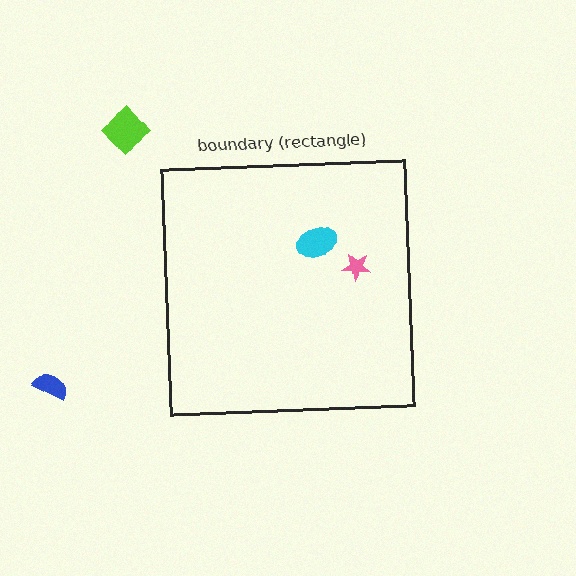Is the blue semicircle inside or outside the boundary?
Outside.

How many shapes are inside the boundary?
2 inside, 2 outside.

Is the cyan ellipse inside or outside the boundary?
Inside.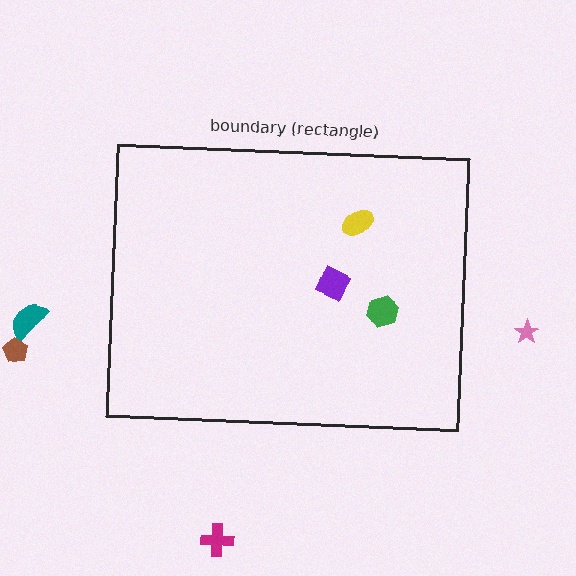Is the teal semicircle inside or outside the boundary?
Outside.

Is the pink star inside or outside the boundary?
Outside.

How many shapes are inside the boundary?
3 inside, 4 outside.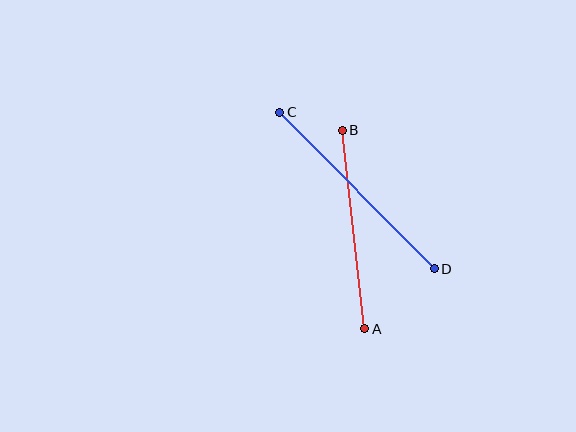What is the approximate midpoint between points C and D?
The midpoint is at approximately (357, 190) pixels.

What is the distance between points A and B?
The distance is approximately 200 pixels.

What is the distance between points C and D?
The distance is approximately 220 pixels.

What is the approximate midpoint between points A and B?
The midpoint is at approximately (354, 230) pixels.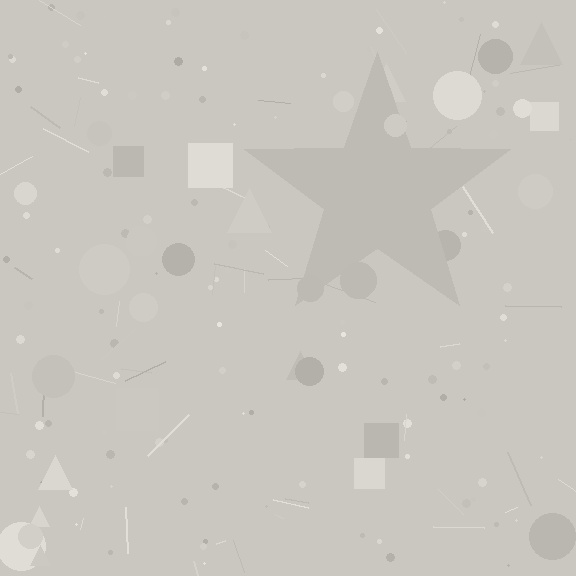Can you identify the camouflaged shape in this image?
The camouflaged shape is a star.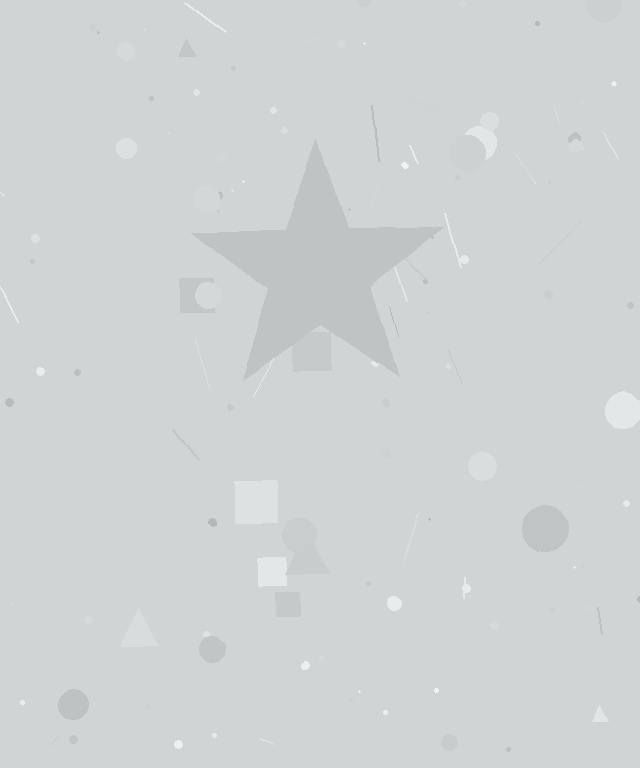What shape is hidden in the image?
A star is hidden in the image.